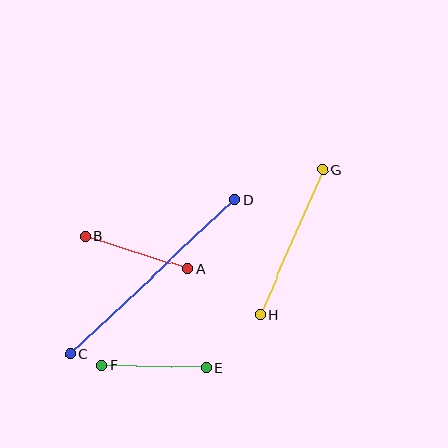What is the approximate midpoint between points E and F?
The midpoint is at approximately (154, 367) pixels.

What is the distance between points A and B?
The distance is approximately 108 pixels.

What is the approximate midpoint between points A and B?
The midpoint is at approximately (137, 253) pixels.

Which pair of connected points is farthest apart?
Points C and D are farthest apart.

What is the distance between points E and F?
The distance is approximately 104 pixels.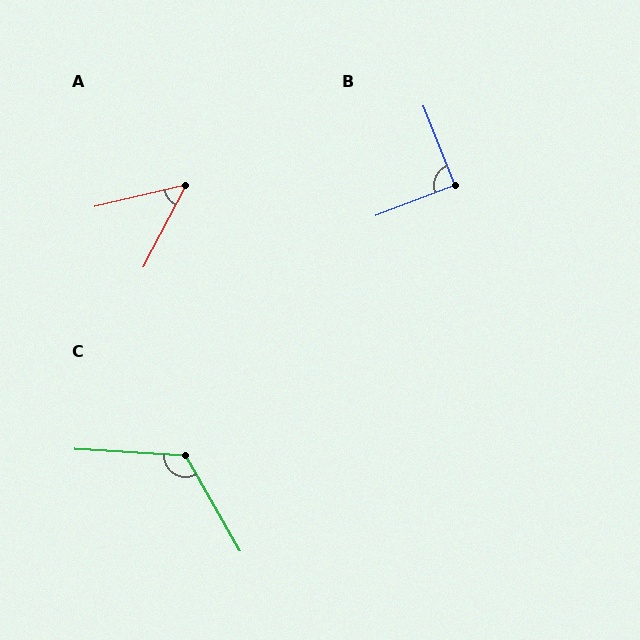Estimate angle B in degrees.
Approximately 90 degrees.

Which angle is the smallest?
A, at approximately 49 degrees.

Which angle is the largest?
C, at approximately 123 degrees.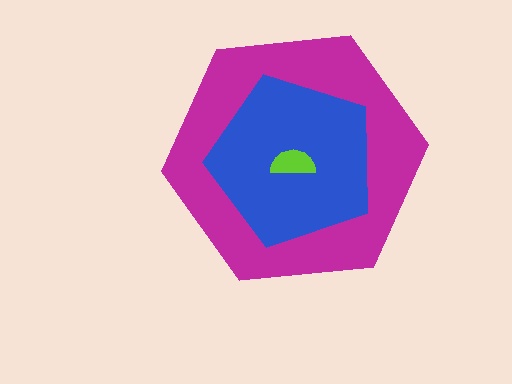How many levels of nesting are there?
3.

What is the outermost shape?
The magenta hexagon.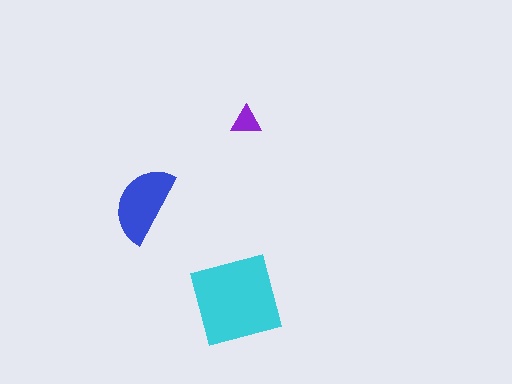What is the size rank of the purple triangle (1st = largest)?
3rd.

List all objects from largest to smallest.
The cyan square, the blue semicircle, the purple triangle.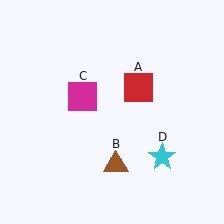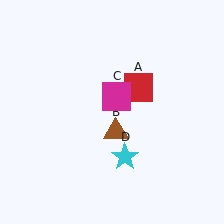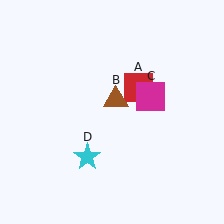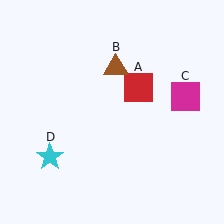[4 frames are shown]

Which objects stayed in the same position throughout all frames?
Red square (object A) remained stationary.